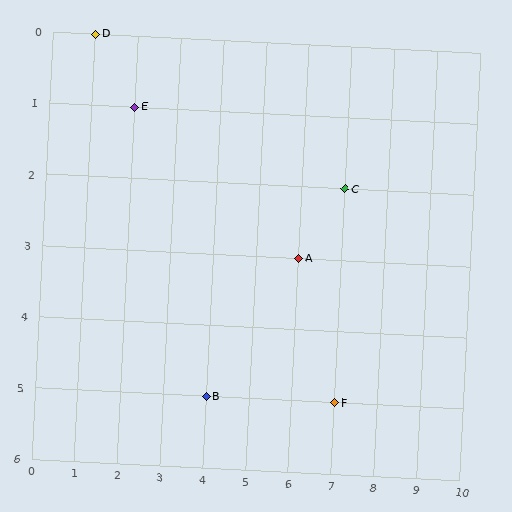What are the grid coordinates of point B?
Point B is at grid coordinates (4, 5).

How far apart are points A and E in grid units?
Points A and E are 4 columns and 2 rows apart (about 4.5 grid units diagonally).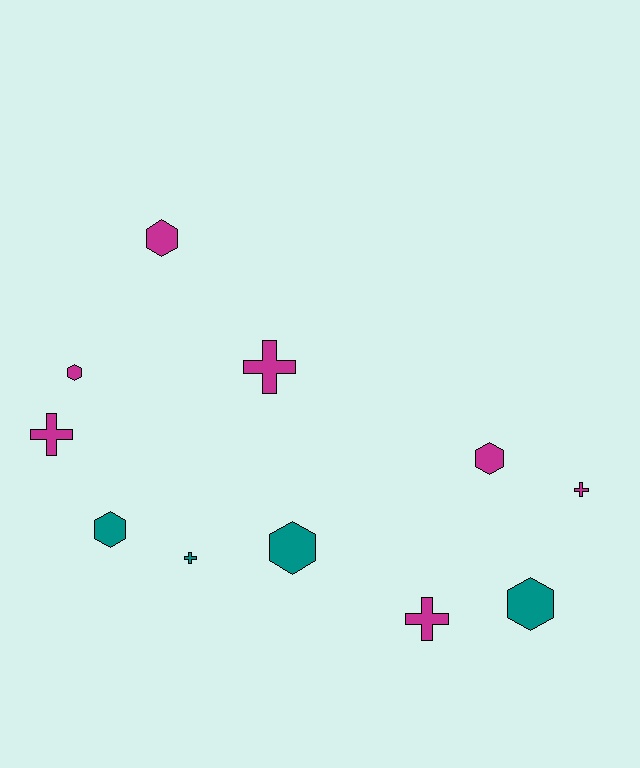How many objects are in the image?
There are 11 objects.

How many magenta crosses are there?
There are 4 magenta crosses.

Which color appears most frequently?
Magenta, with 7 objects.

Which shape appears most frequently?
Hexagon, with 6 objects.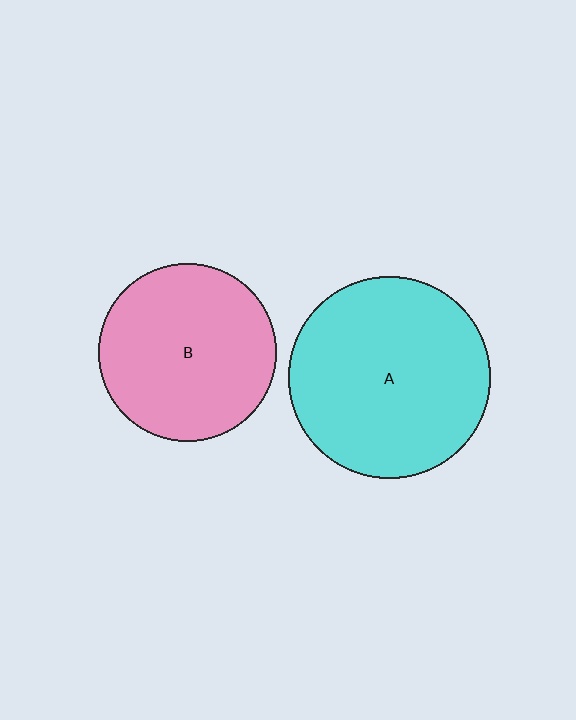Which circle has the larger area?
Circle A (cyan).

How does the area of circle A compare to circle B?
Approximately 1.3 times.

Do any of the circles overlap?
No, none of the circles overlap.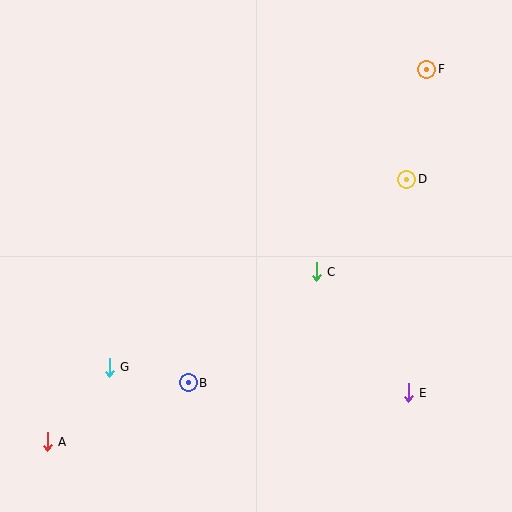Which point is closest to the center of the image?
Point C at (316, 272) is closest to the center.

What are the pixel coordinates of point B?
Point B is at (188, 383).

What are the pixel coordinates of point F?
Point F is at (427, 69).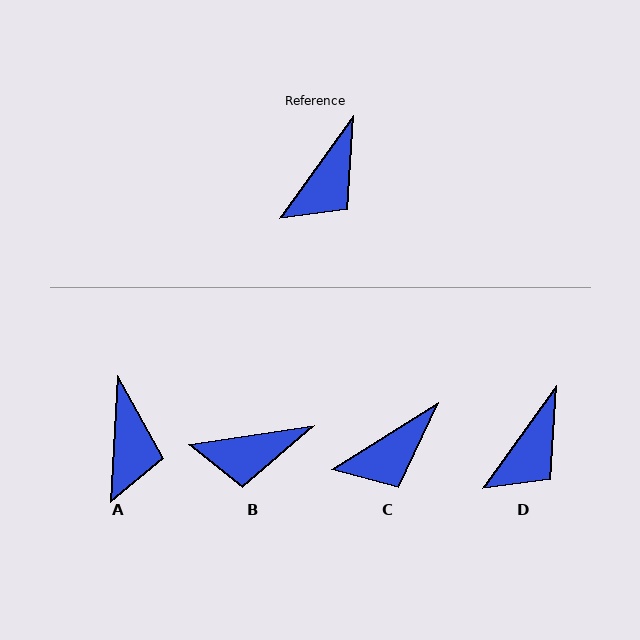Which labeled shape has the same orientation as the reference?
D.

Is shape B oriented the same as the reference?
No, it is off by about 45 degrees.